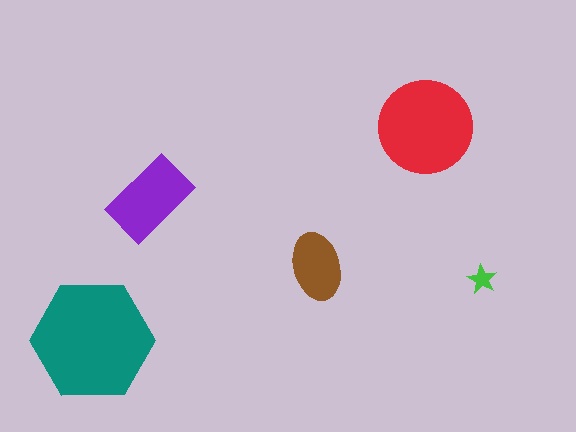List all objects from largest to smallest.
The teal hexagon, the red circle, the purple rectangle, the brown ellipse, the green star.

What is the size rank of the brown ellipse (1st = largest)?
4th.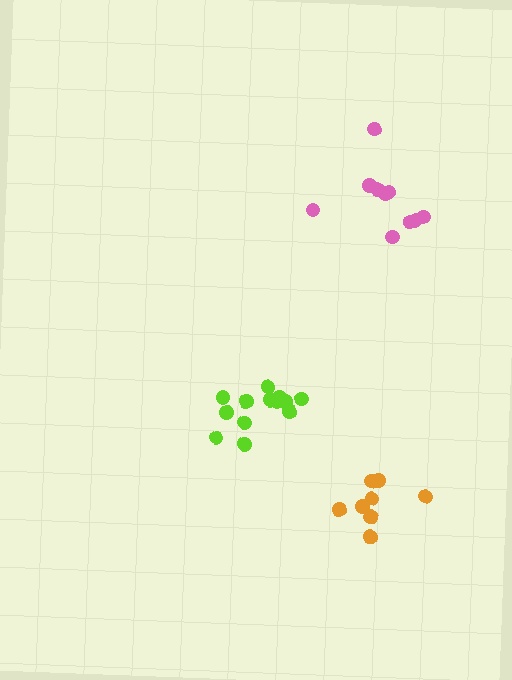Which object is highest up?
The pink cluster is topmost.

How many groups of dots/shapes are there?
There are 3 groups.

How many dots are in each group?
Group 1: 13 dots, Group 2: 8 dots, Group 3: 10 dots (31 total).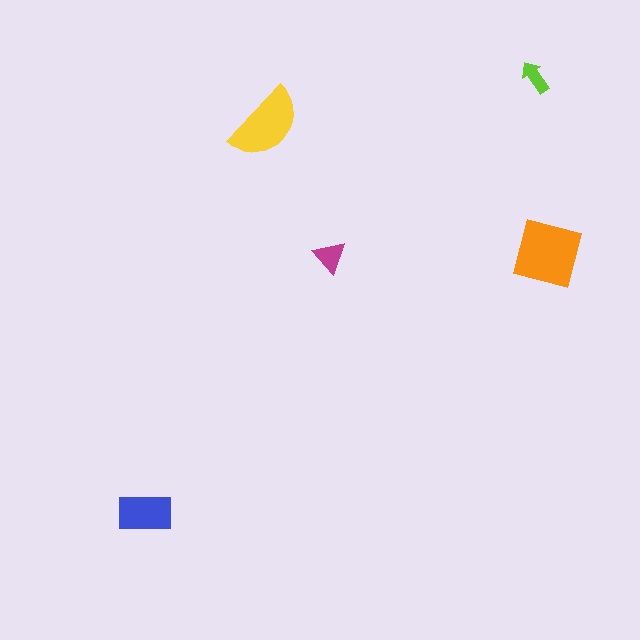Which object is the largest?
The orange square.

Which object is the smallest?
The lime arrow.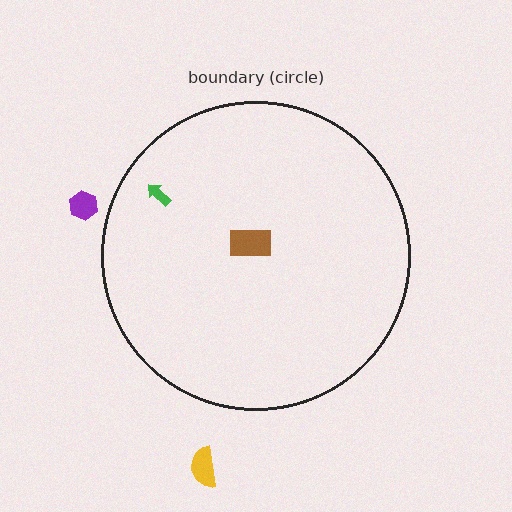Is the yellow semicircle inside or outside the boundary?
Outside.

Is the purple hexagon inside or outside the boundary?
Outside.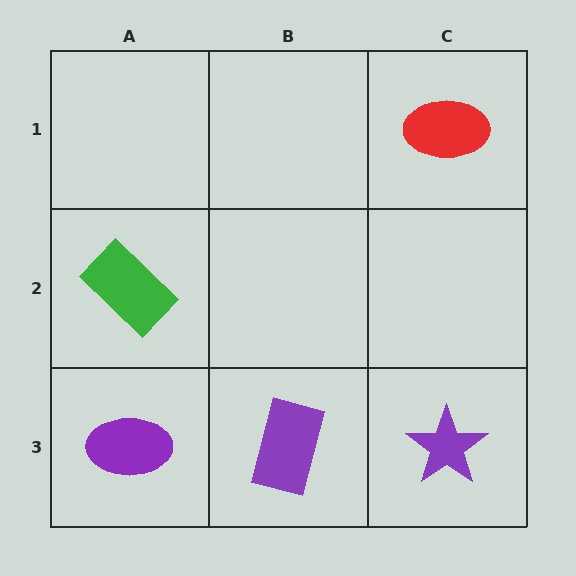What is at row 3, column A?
A purple ellipse.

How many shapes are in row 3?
3 shapes.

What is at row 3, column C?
A purple star.